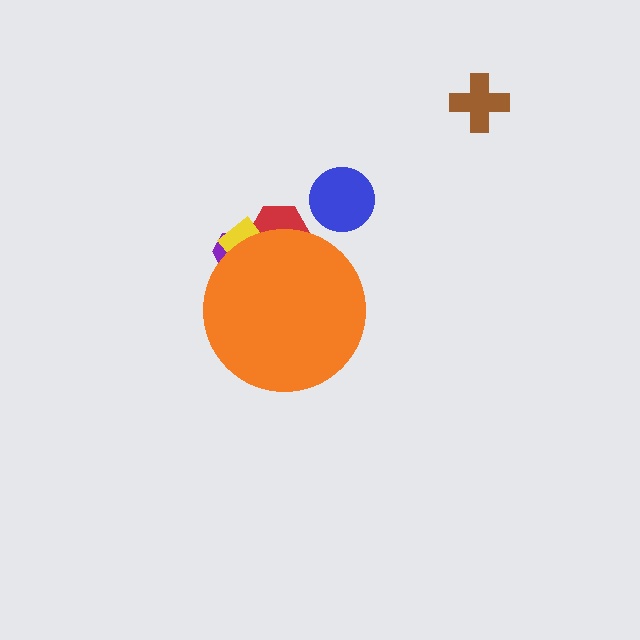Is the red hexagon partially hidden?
Yes, the red hexagon is partially hidden behind the orange circle.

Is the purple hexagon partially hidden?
Yes, the purple hexagon is partially hidden behind the orange circle.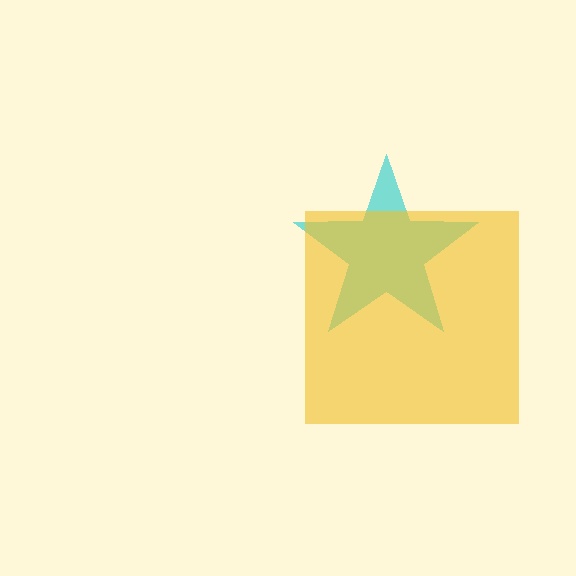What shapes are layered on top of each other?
The layered shapes are: a cyan star, a yellow square.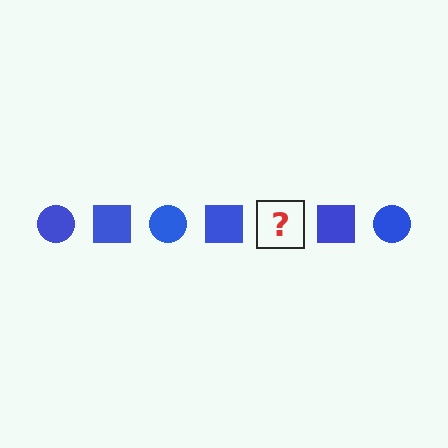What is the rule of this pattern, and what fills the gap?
The rule is that the pattern cycles through circle, square shapes in blue. The gap should be filled with a blue circle.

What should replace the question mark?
The question mark should be replaced with a blue circle.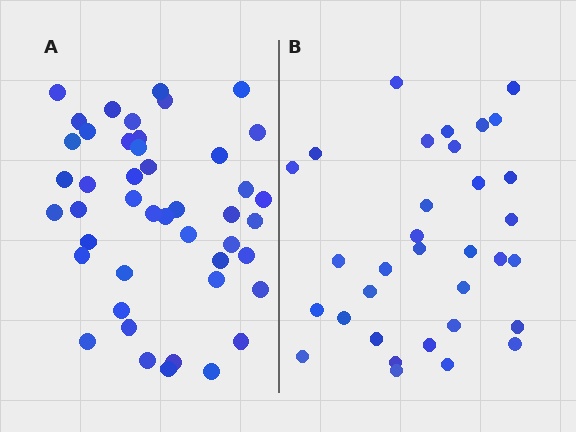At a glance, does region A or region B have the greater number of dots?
Region A (the left region) has more dots.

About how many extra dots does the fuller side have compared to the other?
Region A has roughly 12 or so more dots than region B.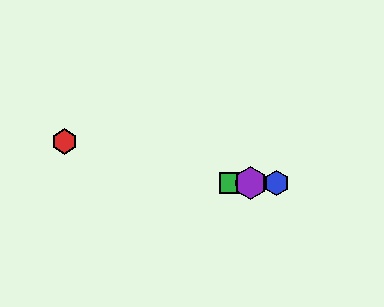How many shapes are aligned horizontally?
4 shapes (the blue hexagon, the green square, the yellow circle, the purple hexagon) are aligned horizontally.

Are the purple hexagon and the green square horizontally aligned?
Yes, both are at y≈183.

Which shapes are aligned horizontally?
The blue hexagon, the green square, the yellow circle, the purple hexagon are aligned horizontally.